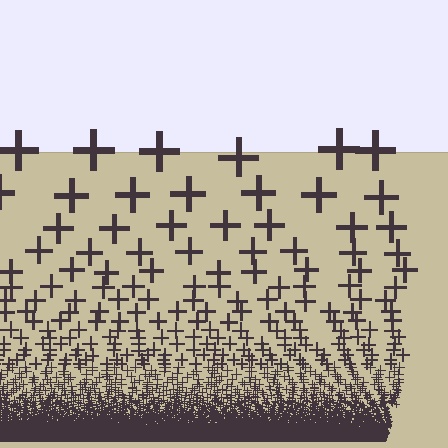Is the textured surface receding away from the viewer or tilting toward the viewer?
The surface appears to tilt toward the viewer. Texture elements get larger and sparser toward the top.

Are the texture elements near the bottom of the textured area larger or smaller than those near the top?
Smaller. The gradient is inverted — elements near the bottom are smaller and denser.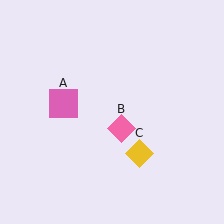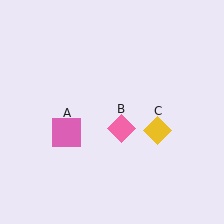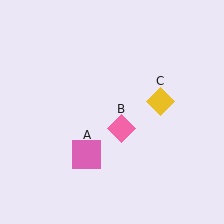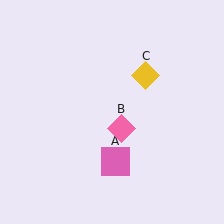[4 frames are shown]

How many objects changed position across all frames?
2 objects changed position: pink square (object A), yellow diamond (object C).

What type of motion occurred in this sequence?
The pink square (object A), yellow diamond (object C) rotated counterclockwise around the center of the scene.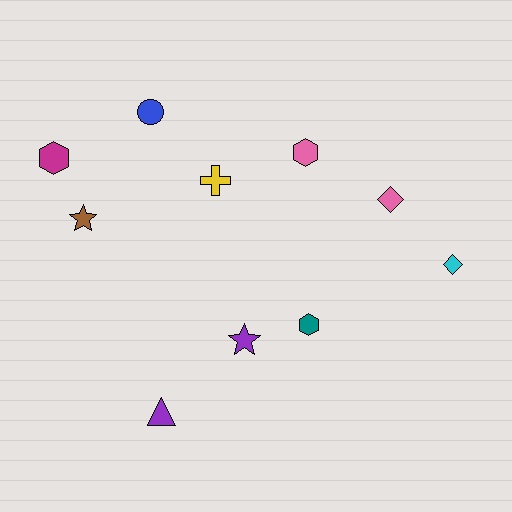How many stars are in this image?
There are 2 stars.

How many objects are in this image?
There are 10 objects.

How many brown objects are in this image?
There is 1 brown object.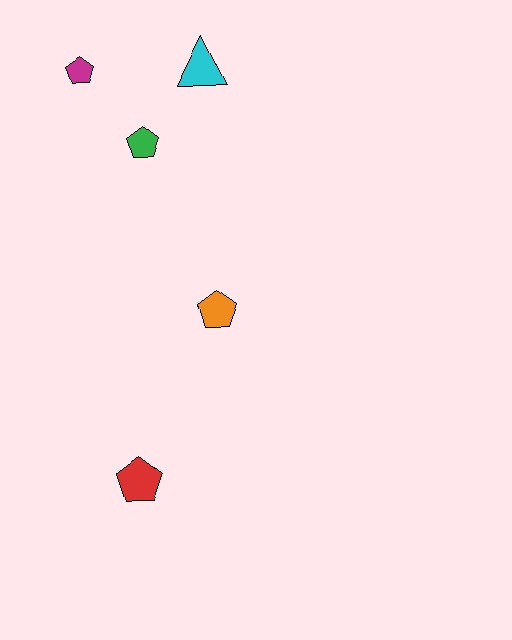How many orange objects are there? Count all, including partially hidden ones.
There is 1 orange object.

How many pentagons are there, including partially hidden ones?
There are 4 pentagons.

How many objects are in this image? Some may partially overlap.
There are 5 objects.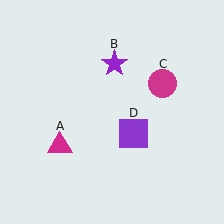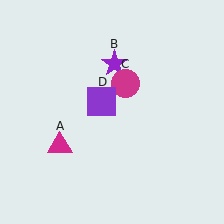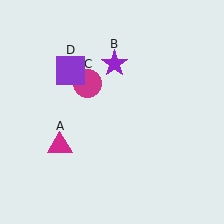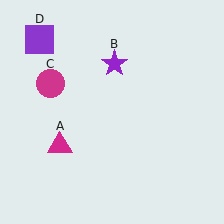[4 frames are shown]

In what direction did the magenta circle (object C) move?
The magenta circle (object C) moved left.